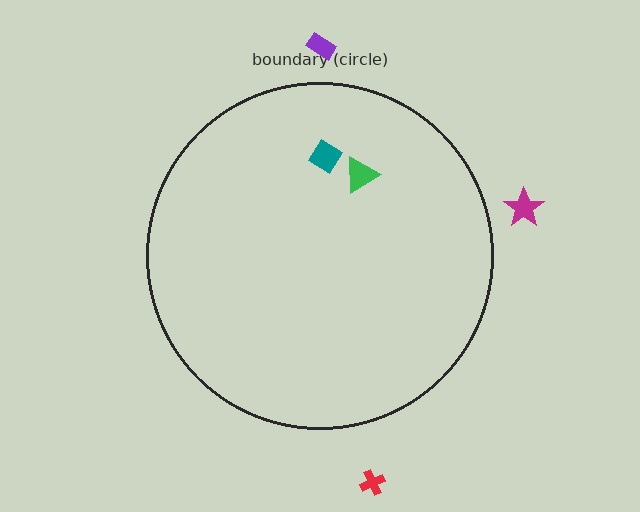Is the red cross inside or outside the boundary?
Outside.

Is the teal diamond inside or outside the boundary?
Inside.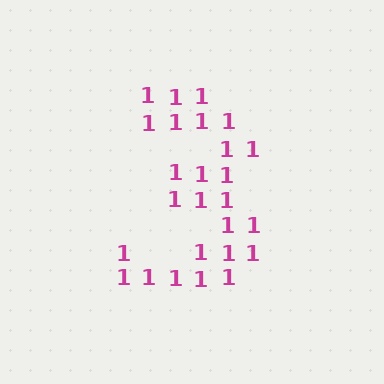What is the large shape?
The large shape is the digit 3.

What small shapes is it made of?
It is made of small digit 1's.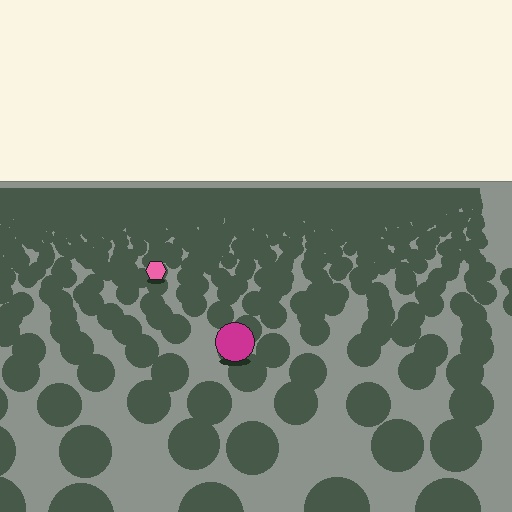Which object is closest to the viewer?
The magenta circle is closest. The texture marks near it are larger and more spread out.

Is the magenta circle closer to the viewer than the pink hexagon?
Yes. The magenta circle is closer — you can tell from the texture gradient: the ground texture is coarser near it.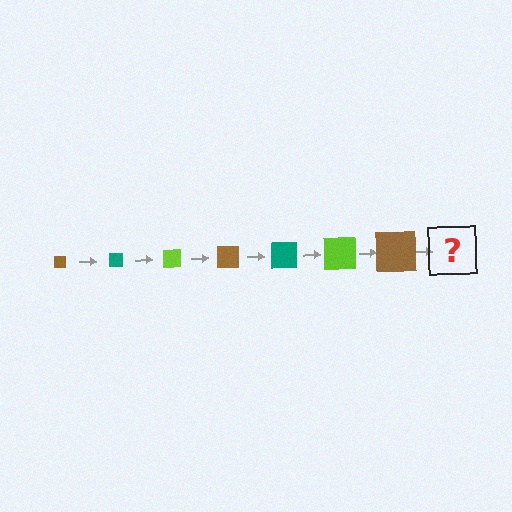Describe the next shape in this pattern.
It should be a teal square, larger than the previous one.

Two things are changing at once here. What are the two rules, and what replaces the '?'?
The two rules are that the square grows larger each step and the color cycles through brown, teal, and lime. The '?' should be a teal square, larger than the previous one.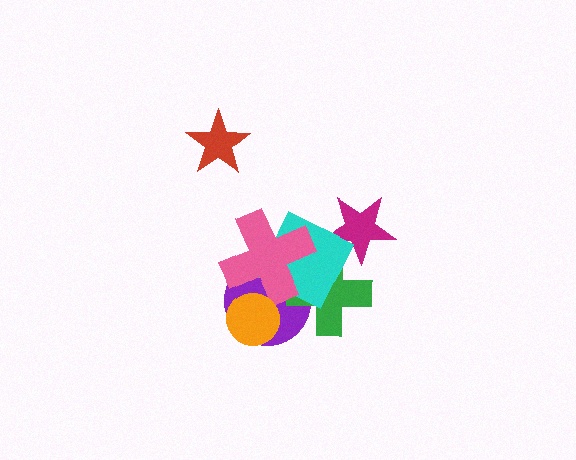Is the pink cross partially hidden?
Yes, it is partially covered by another shape.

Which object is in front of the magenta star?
The cyan square is in front of the magenta star.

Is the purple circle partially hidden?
Yes, it is partially covered by another shape.